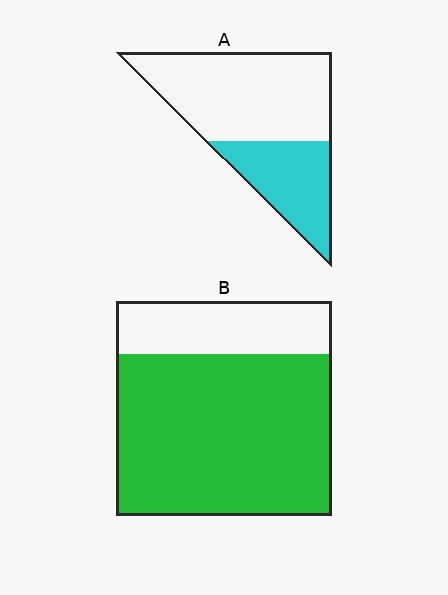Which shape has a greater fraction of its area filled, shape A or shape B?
Shape B.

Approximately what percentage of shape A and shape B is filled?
A is approximately 35% and B is approximately 75%.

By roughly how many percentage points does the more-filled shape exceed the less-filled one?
By roughly 40 percentage points (B over A).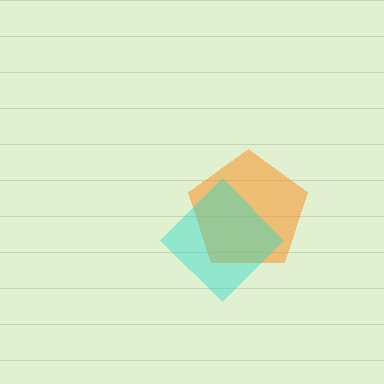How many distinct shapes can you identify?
There are 2 distinct shapes: an orange pentagon, a cyan diamond.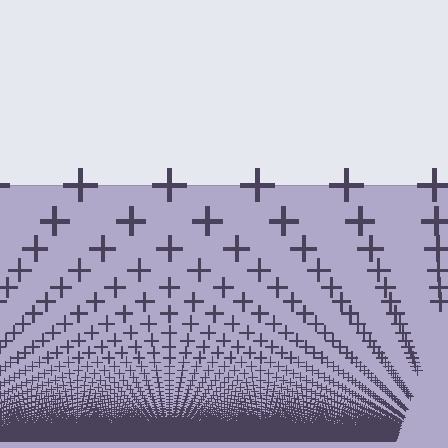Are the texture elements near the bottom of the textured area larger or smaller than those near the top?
Smaller. The gradient is inverted — elements near the bottom are smaller and denser.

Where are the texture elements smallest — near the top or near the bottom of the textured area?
Near the bottom.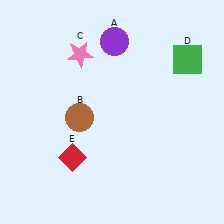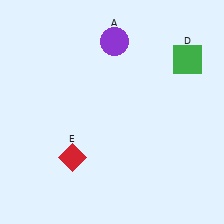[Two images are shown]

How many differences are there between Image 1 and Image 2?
There are 2 differences between the two images.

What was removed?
The brown circle (B), the pink star (C) were removed in Image 2.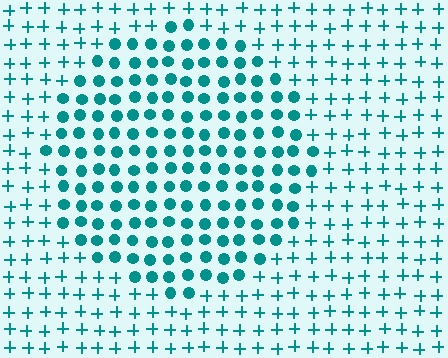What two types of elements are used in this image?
The image uses circles inside the circle region and plus signs outside it.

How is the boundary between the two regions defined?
The boundary is defined by a change in element shape: circles inside vs. plus signs outside. All elements share the same color and spacing.